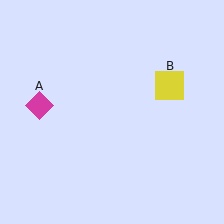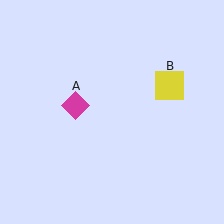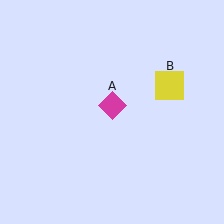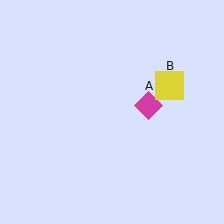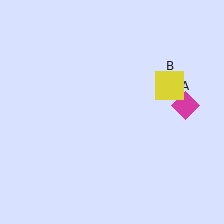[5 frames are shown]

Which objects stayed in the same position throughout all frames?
Yellow square (object B) remained stationary.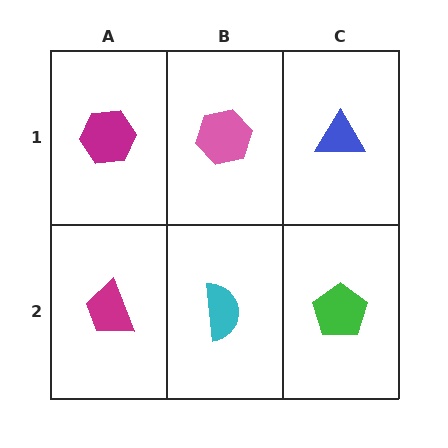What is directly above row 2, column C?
A blue triangle.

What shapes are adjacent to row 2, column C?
A blue triangle (row 1, column C), a cyan semicircle (row 2, column B).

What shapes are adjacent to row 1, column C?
A green pentagon (row 2, column C), a pink hexagon (row 1, column B).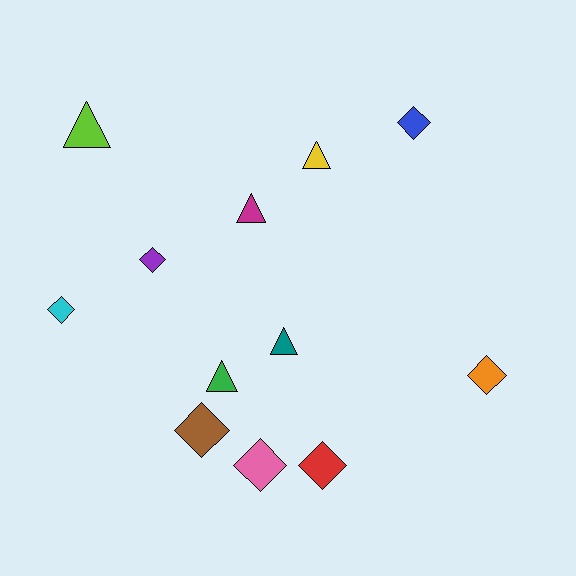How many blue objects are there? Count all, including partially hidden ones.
There is 1 blue object.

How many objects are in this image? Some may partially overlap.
There are 12 objects.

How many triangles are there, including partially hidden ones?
There are 5 triangles.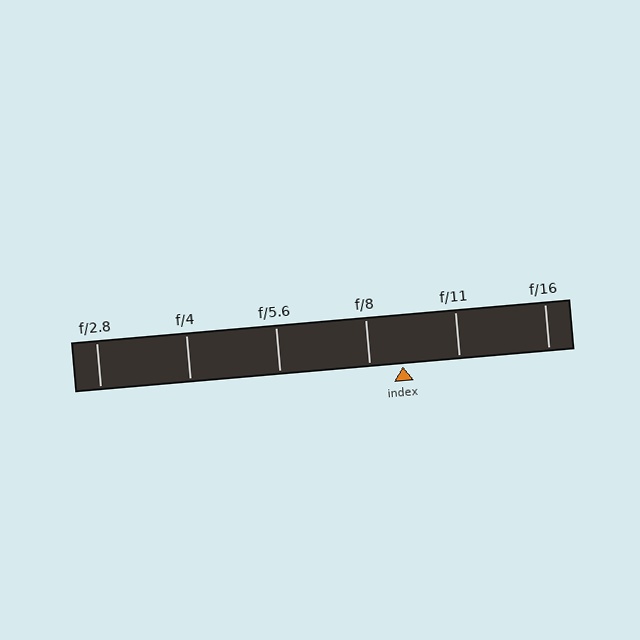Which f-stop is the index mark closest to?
The index mark is closest to f/8.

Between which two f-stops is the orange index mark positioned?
The index mark is between f/8 and f/11.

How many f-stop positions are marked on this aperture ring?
There are 6 f-stop positions marked.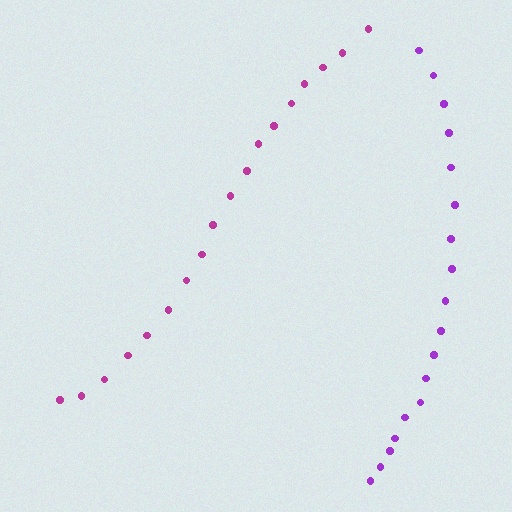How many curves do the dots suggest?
There are 2 distinct paths.